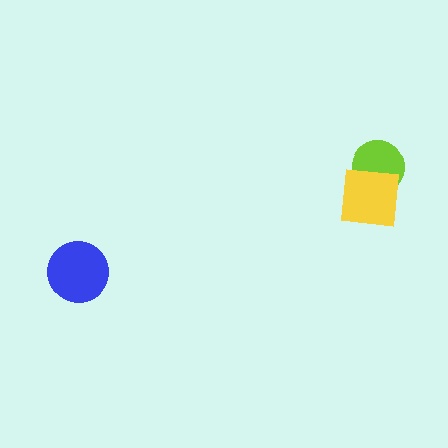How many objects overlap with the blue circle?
0 objects overlap with the blue circle.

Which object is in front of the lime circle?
The yellow square is in front of the lime circle.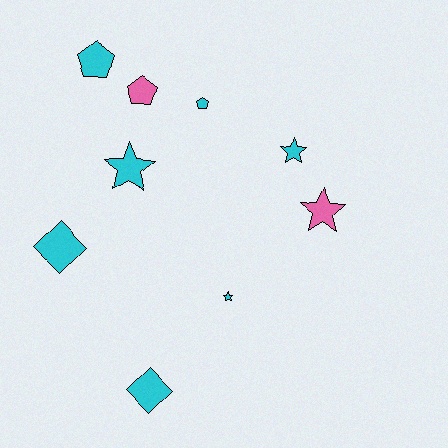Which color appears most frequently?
Cyan, with 7 objects.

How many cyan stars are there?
There are 3 cyan stars.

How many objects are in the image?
There are 9 objects.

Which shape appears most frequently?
Star, with 4 objects.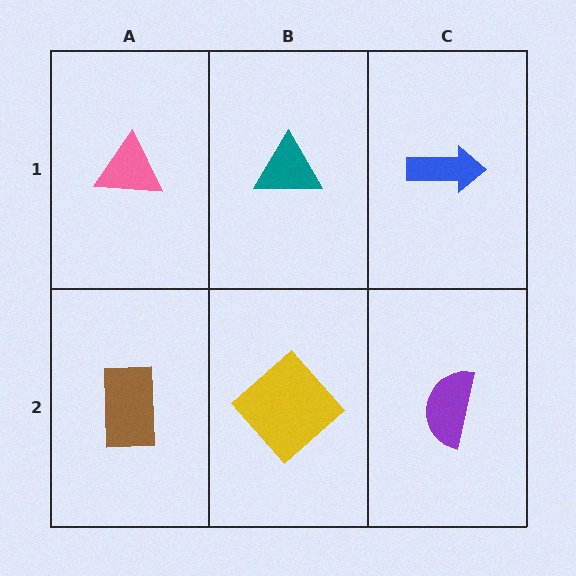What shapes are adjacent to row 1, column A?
A brown rectangle (row 2, column A), a teal triangle (row 1, column B).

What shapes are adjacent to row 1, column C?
A purple semicircle (row 2, column C), a teal triangle (row 1, column B).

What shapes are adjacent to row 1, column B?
A yellow diamond (row 2, column B), a pink triangle (row 1, column A), a blue arrow (row 1, column C).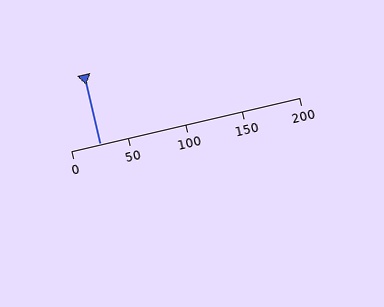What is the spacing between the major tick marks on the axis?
The major ticks are spaced 50 apart.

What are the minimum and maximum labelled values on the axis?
The axis runs from 0 to 200.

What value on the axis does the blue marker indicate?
The marker indicates approximately 25.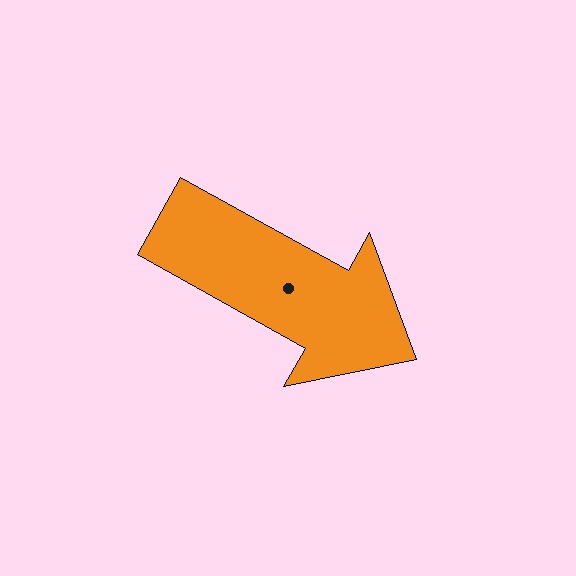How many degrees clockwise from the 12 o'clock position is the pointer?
Approximately 119 degrees.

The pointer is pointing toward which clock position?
Roughly 4 o'clock.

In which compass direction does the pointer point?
Southeast.